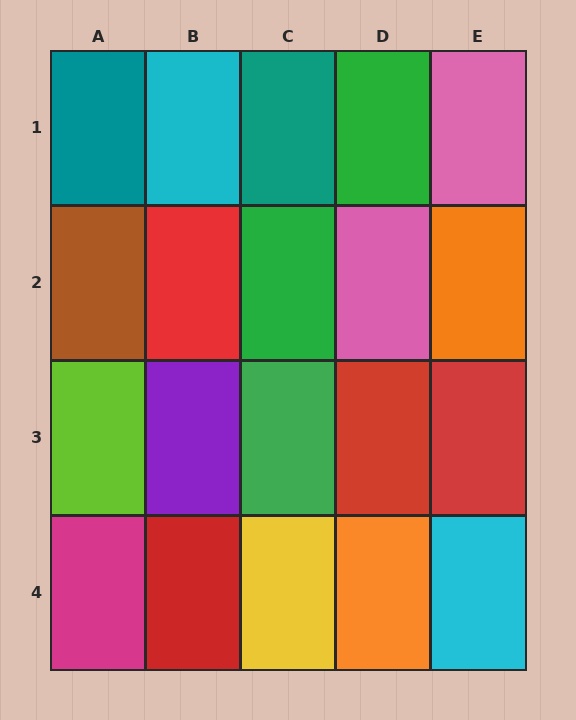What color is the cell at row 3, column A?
Lime.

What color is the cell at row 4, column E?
Cyan.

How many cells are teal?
2 cells are teal.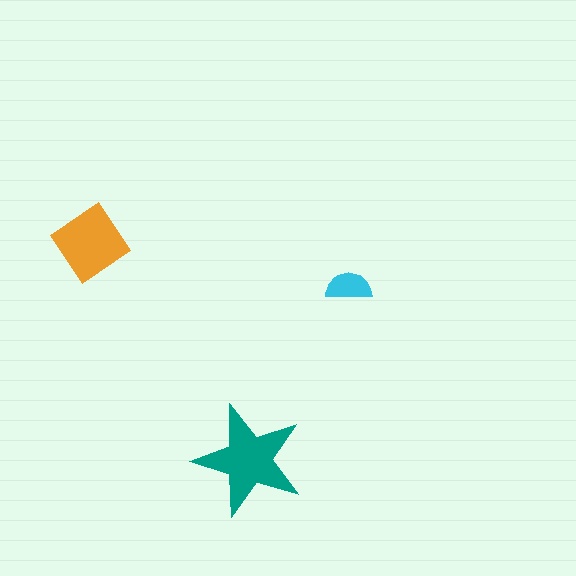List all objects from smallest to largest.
The cyan semicircle, the orange diamond, the teal star.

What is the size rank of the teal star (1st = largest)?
1st.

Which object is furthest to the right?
The cyan semicircle is rightmost.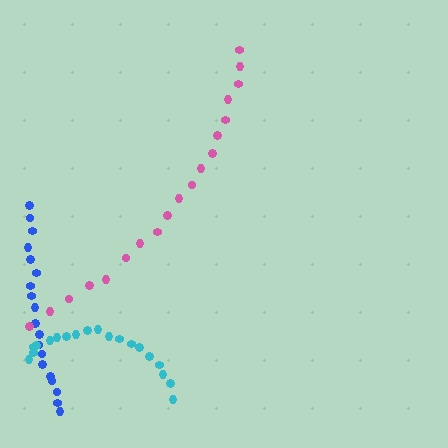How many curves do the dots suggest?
There are 3 distinct paths.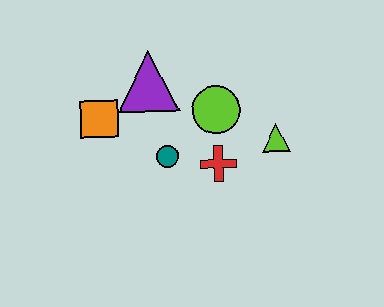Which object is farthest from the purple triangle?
The lime triangle is farthest from the purple triangle.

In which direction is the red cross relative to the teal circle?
The red cross is to the right of the teal circle.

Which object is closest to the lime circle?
The red cross is closest to the lime circle.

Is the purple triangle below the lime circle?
No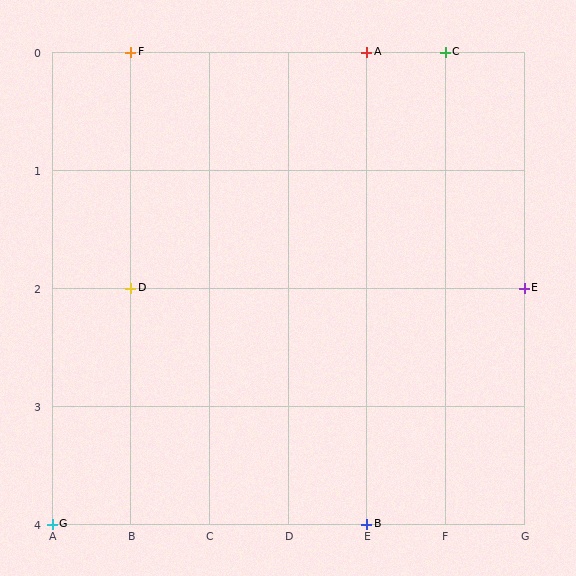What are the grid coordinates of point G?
Point G is at grid coordinates (A, 4).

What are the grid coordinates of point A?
Point A is at grid coordinates (E, 0).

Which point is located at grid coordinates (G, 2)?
Point E is at (G, 2).